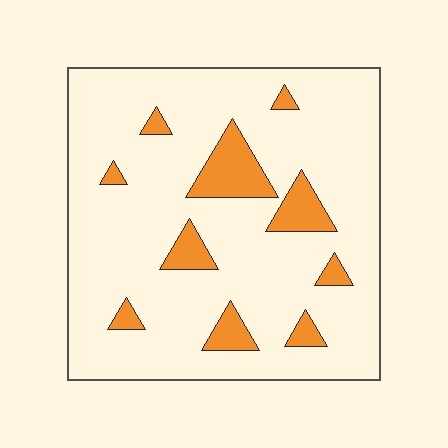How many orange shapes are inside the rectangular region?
10.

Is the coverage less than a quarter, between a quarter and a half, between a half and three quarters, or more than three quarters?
Less than a quarter.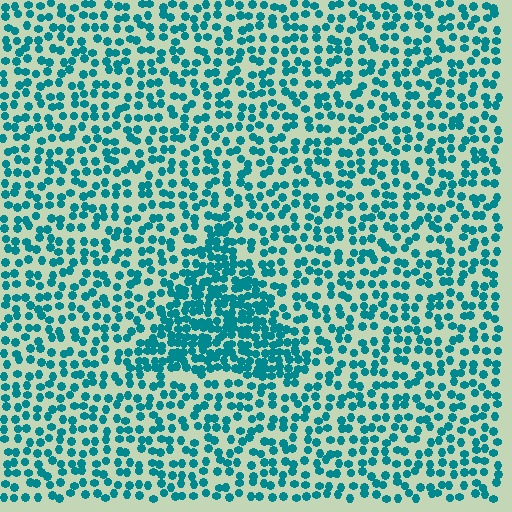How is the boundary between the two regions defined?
The boundary is defined by a change in element density (approximately 2.0x ratio). All elements are the same color, size, and shape.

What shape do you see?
I see a triangle.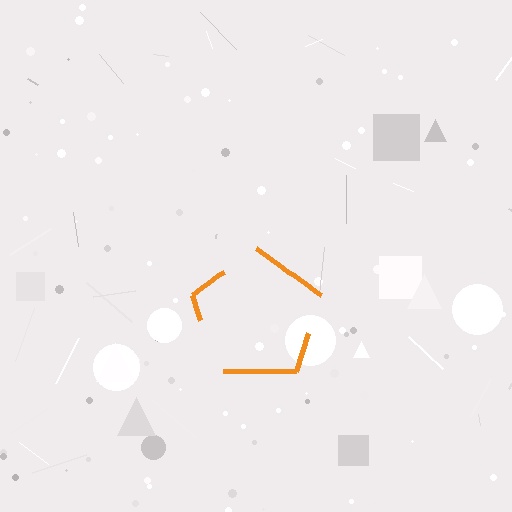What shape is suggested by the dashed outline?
The dashed outline suggests a pentagon.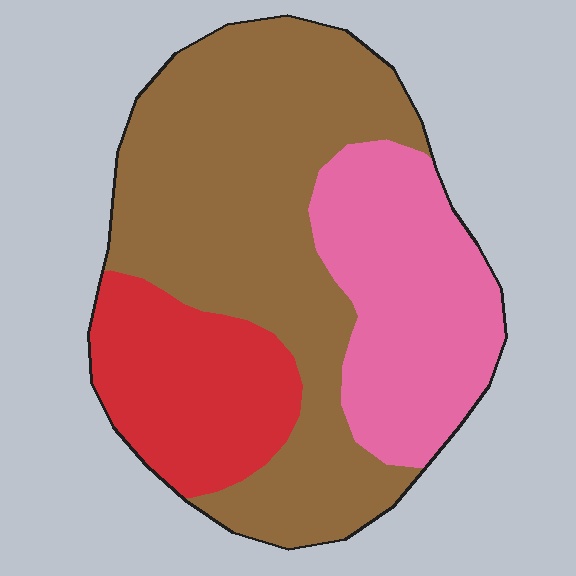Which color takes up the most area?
Brown, at roughly 55%.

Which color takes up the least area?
Red, at roughly 20%.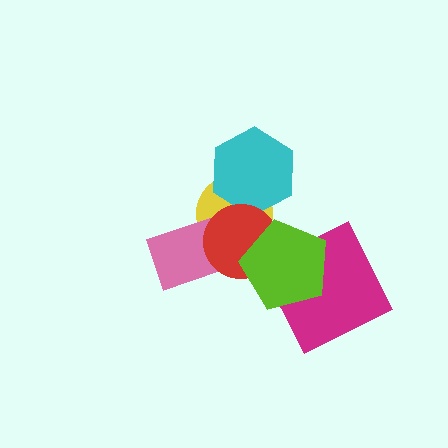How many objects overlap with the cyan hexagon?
2 objects overlap with the cyan hexagon.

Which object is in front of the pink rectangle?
The red circle is in front of the pink rectangle.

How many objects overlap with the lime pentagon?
3 objects overlap with the lime pentagon.